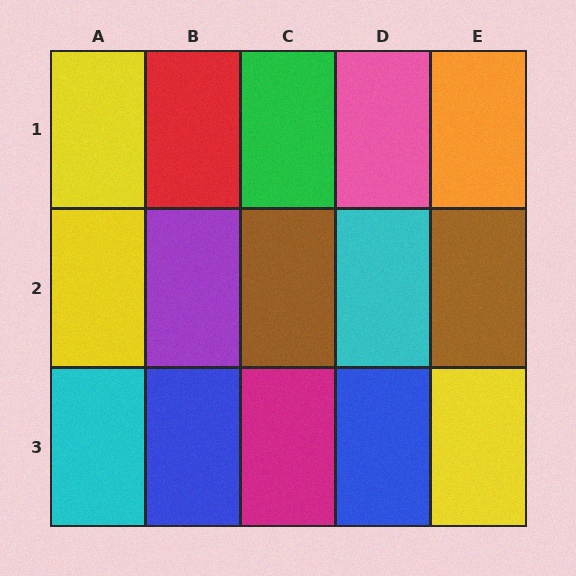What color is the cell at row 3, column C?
Magenta.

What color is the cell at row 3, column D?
Blue.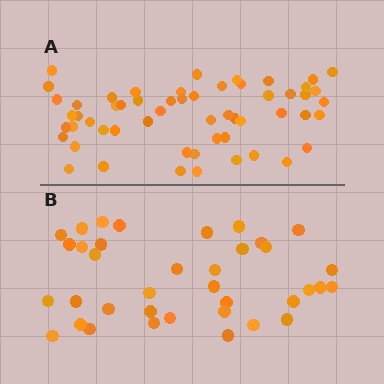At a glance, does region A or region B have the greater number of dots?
Region A (the top region) has more dots.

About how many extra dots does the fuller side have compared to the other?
Region A has approximately 20 more dots than region B.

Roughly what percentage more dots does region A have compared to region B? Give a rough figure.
About 50% more.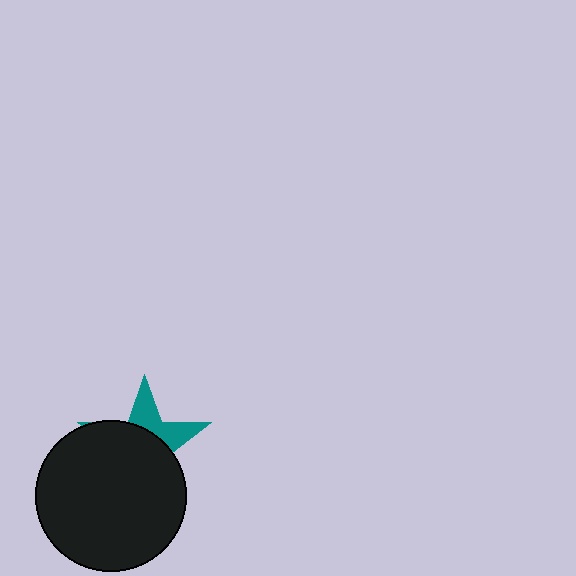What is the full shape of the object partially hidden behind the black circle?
The partially hidden object is a teal star.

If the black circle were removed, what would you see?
You would see the complete teal star.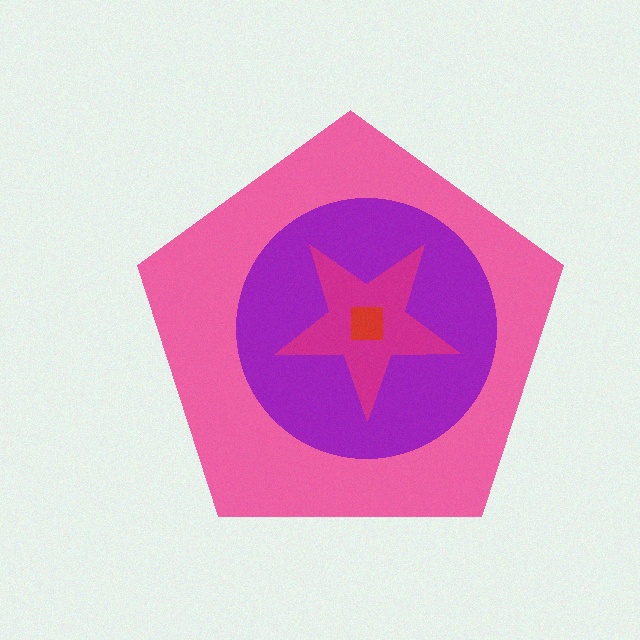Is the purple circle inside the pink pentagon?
Yes.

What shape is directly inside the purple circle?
The magenta star.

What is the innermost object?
The red square.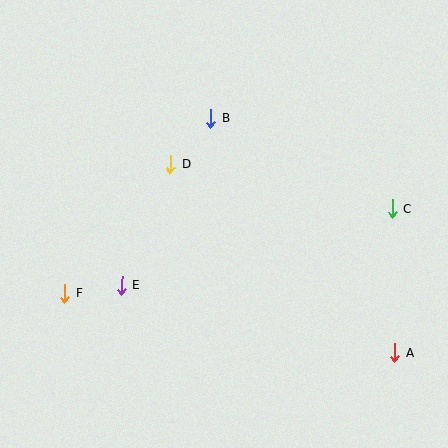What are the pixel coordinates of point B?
Point B is at (211, 118).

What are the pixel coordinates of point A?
Point A is at (395, 352).